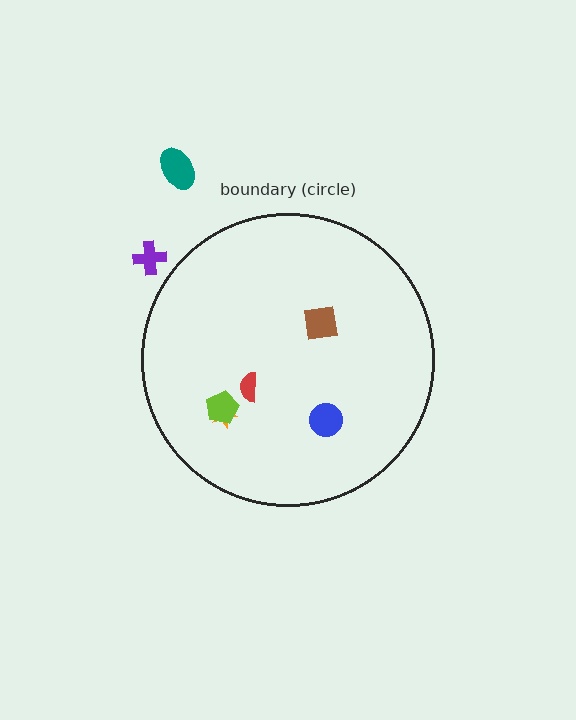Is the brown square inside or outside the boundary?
Inside.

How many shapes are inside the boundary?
5 inside, 2 outside.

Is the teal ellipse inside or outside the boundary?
Outside.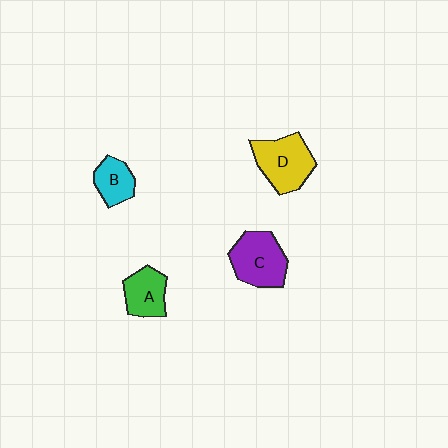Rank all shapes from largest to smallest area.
From largest to smallest: D (yellow), C (purple), A (green), B (cyan).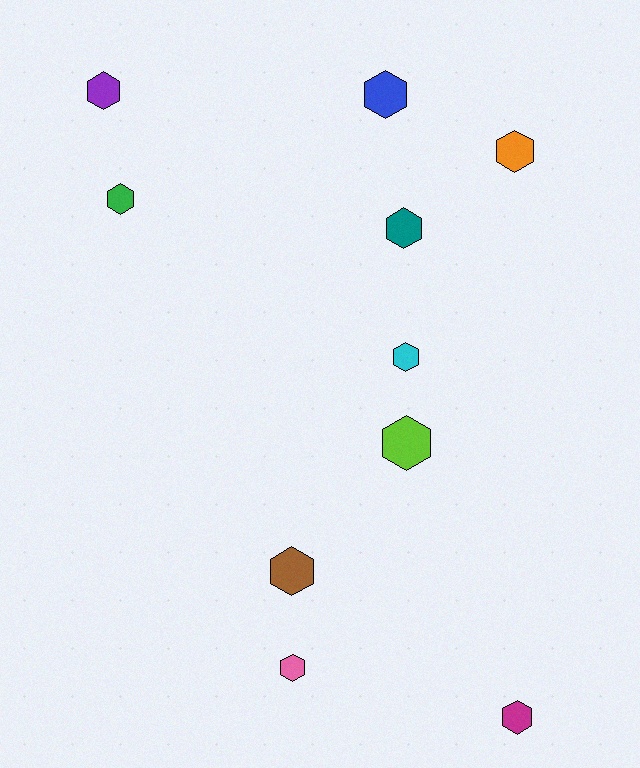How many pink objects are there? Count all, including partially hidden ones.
There is 1 pink object.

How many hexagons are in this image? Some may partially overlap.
There are 10 hexagons.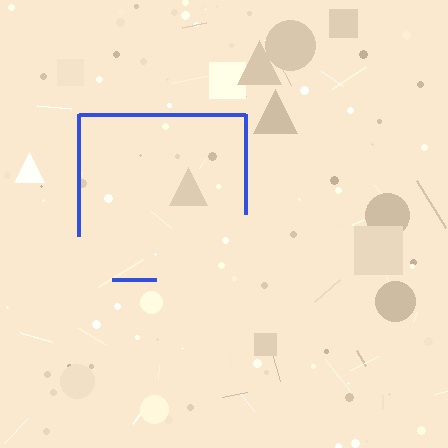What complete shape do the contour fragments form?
The contour fragments form a square.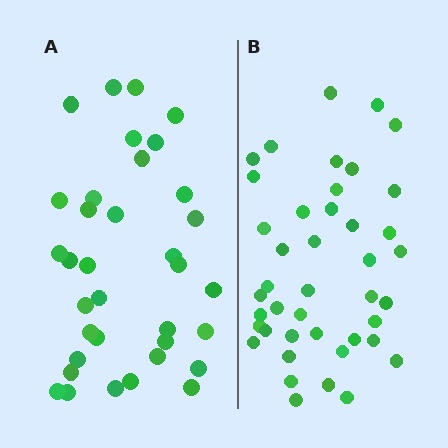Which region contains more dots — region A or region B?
Region B (the right region) has more dots.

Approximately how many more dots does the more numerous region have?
Region B has roughly 8 or so more dots than region A.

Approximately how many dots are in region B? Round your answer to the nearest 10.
About 40 dots. (The exact count is 42, which rounds to 40.)